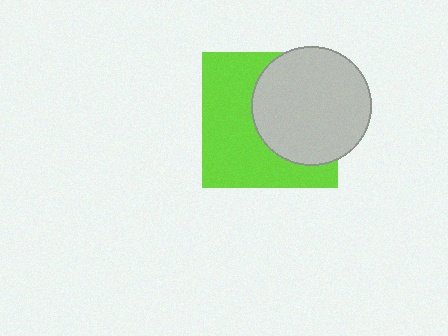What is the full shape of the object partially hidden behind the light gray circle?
The partially hidden object is a lime square.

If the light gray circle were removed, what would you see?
You would see the complete lime square.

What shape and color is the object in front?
The object in front is a light gray circle.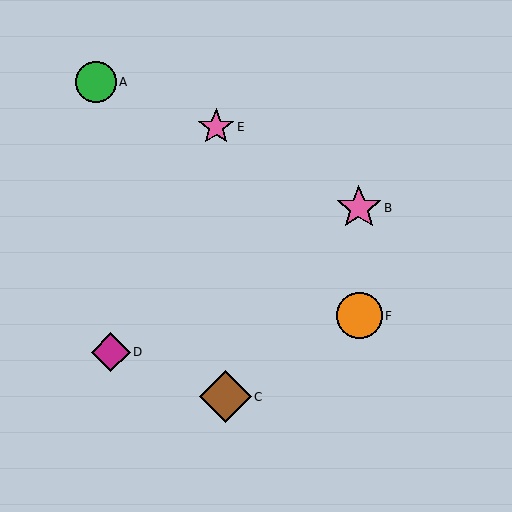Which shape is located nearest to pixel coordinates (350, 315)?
The orange circle (labeled F) at (360, 316) is nearest to that location.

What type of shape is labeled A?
Shape A is a green circle.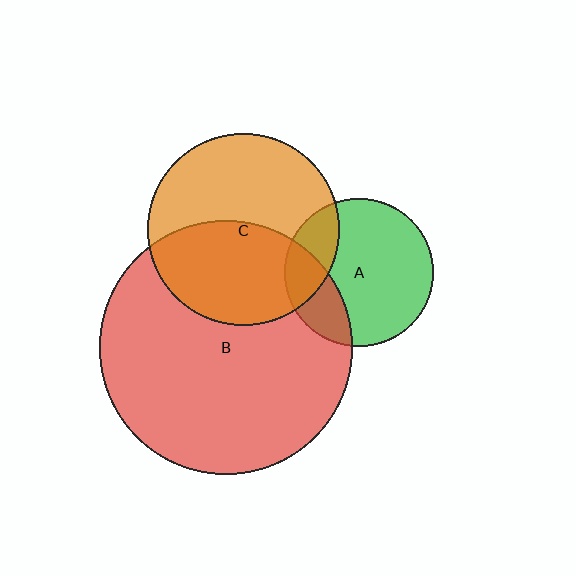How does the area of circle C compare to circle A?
Approximately 1.7 times.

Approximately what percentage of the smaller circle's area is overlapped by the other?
Approximately 25%.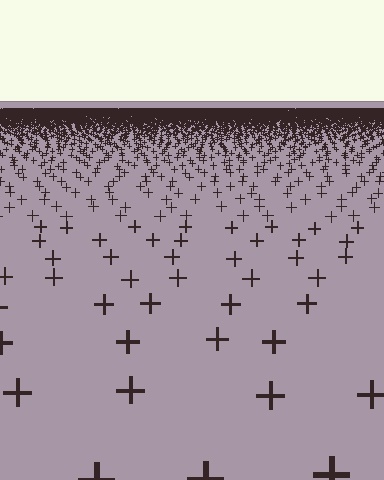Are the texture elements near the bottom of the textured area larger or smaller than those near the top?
Larger. Near the bottom, elements are closer to the viewer and appear at a bigger on-screen size.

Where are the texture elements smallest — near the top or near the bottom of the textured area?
Near the top.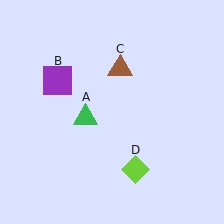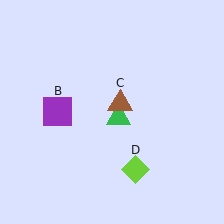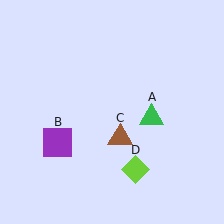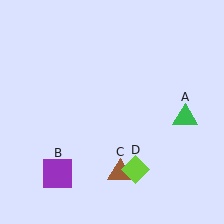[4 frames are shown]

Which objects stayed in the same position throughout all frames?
Lime diamond (object D) remained stationary.